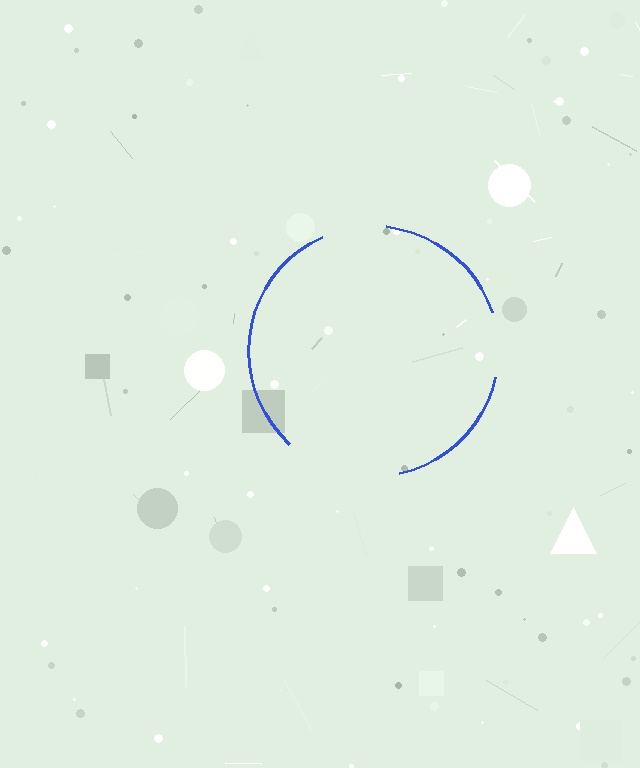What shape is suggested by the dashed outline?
The dashed outline suggests a circle.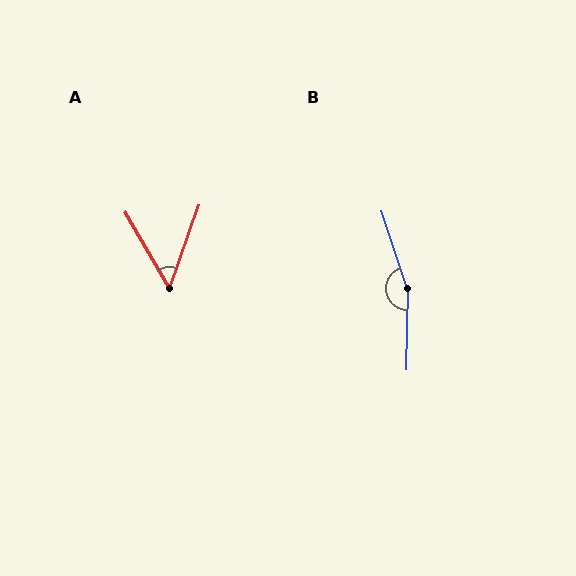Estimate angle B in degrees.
Approximately 161 degrees.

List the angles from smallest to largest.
A (50°), B (161°).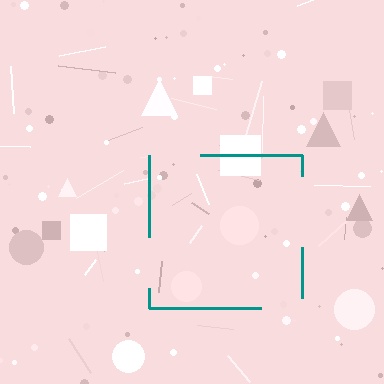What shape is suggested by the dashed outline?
The dashed outline suggests a square.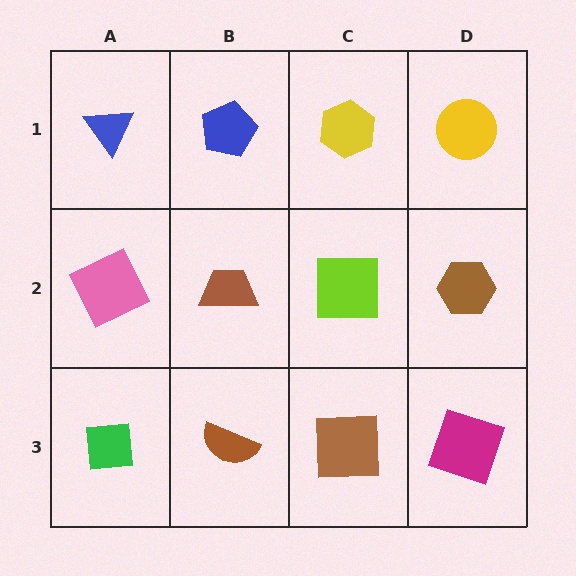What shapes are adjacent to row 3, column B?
A brown trapezoid (row 2, column B), a green square (row 3, column A), a brown square (row 3, column C).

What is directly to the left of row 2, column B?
A pink square.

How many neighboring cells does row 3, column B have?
3.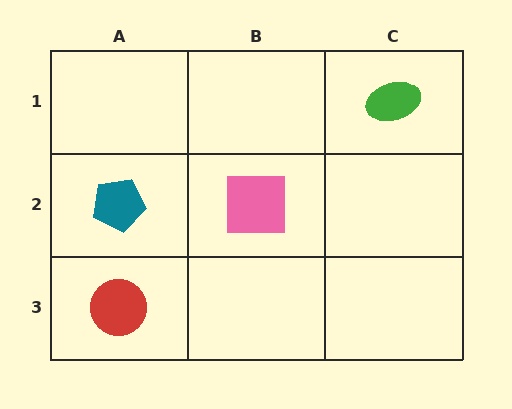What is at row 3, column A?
A red circle.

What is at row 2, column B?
A pink square.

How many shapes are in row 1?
1 shape.